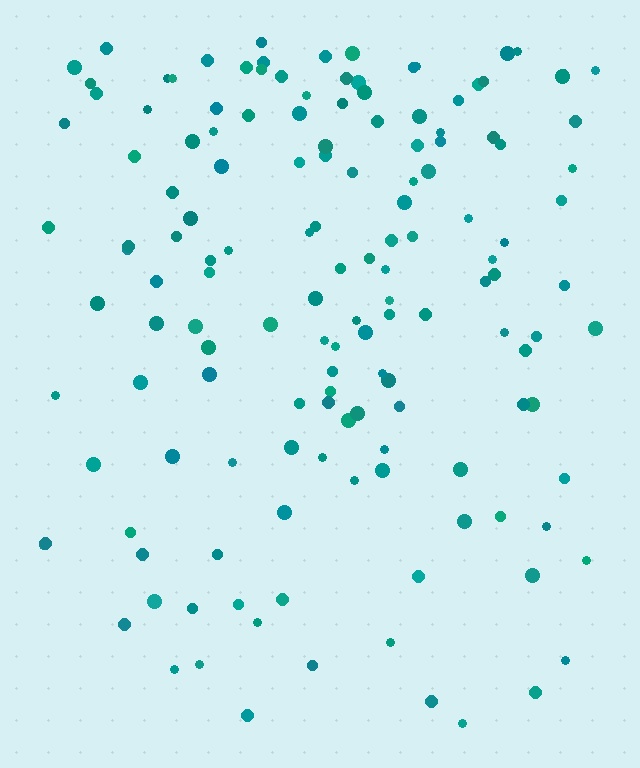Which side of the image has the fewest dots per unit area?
The bottom.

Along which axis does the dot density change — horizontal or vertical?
Vertical.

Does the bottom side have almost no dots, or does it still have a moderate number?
Still a moderate number, just noticeably fewer than the top.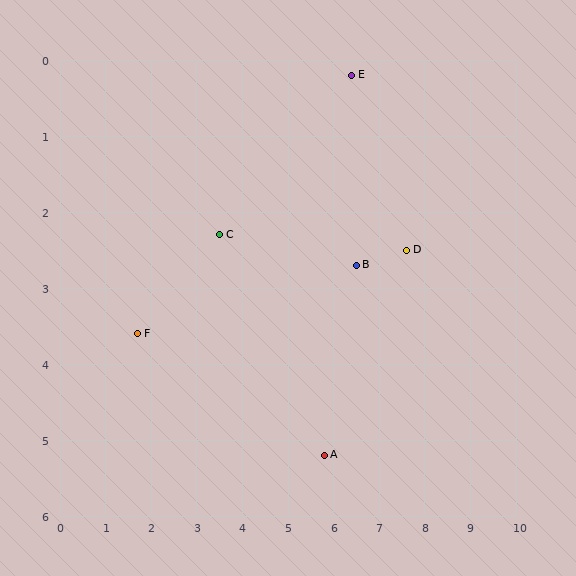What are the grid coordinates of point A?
Point A is at approximately (5.8, 5.2).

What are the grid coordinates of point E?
Point E is at approximately (6.4, 0.2).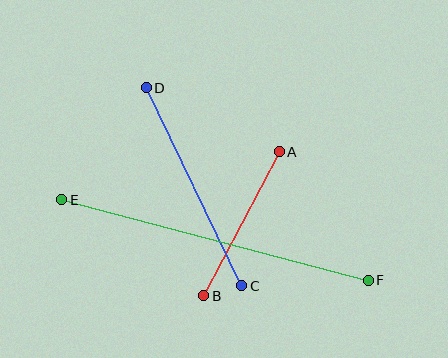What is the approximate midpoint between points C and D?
The midpoint is at approximately (194, 187) pixels.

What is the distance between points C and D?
The distance is approximately 220 pixels.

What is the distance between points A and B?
The distance is approximately 162 pixels.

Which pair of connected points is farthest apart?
Points E and F are farthest apart.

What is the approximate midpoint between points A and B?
The midpoint is at approximately (241, 224) pixels.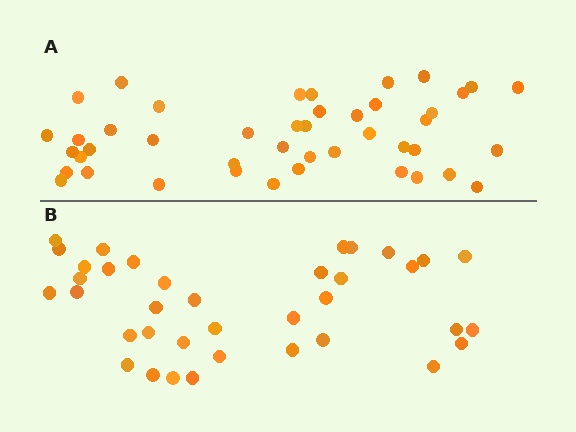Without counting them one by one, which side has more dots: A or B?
Region A (the top region) has more dots.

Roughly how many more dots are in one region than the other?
Region A has roughly 8 or so more dots than region B.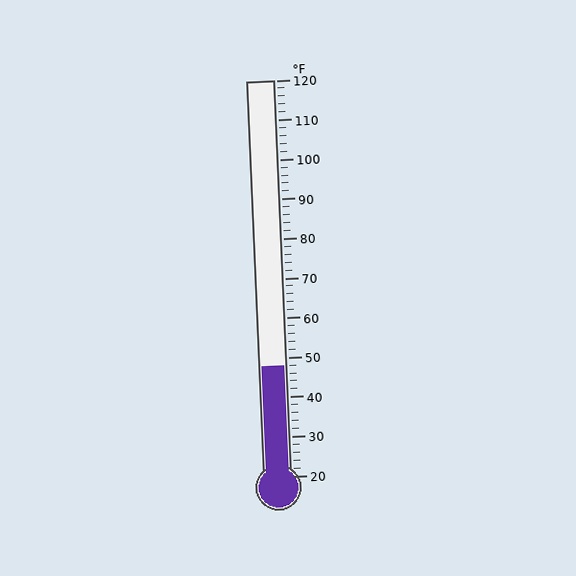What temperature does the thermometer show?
The thermometer shows approximately 48°F.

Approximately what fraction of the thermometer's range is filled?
The thermometer is filled to approximately 30% of its range.